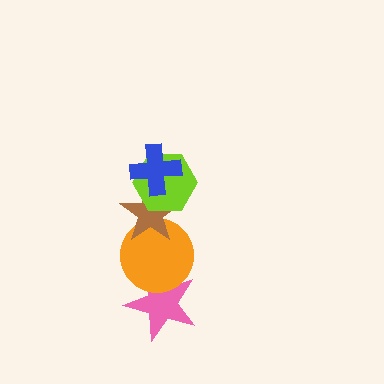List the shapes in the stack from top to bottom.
From top to bottom: the blue cross, the lime hexagon, the brown star, the orange circle, the pink star.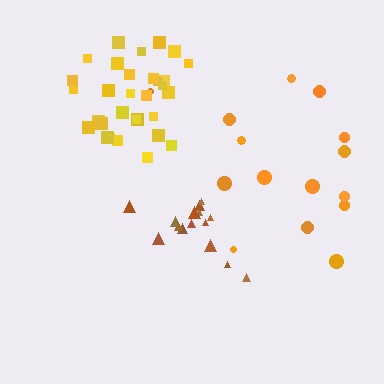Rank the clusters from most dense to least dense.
yellow, brown, orange.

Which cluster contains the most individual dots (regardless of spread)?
Yellow (31).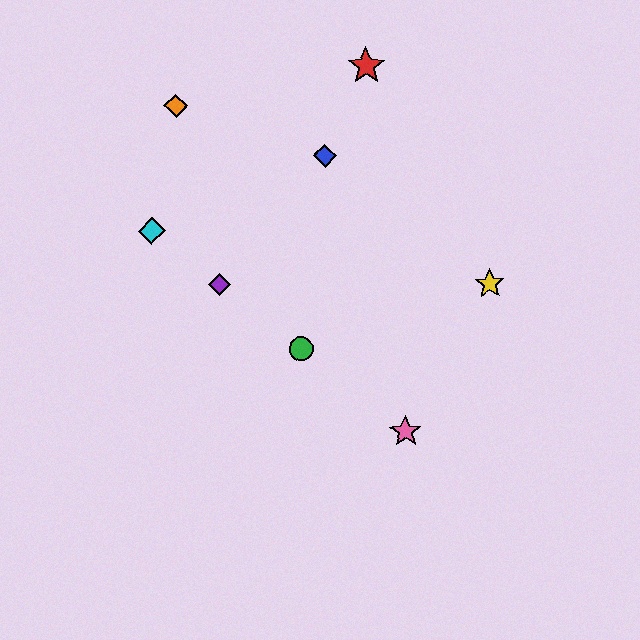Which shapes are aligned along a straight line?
The green circle, the purple diamond, the cyan diamond, the pink star are aligned along a straight line.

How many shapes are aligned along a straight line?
4 shapes (the green circle, the purple diamond, the cyan diamond, the pink star) are aligned along a straight line.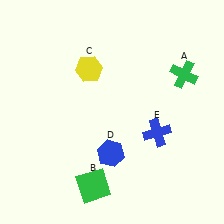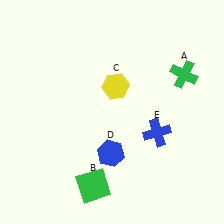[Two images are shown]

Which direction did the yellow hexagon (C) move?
The yellow hexagon (C) moved right.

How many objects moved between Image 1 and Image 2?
1 object moved between the two images.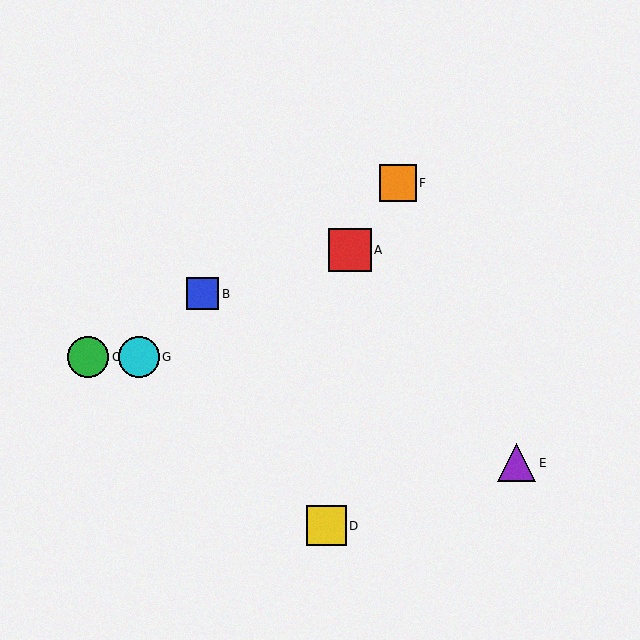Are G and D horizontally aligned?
No, G is at y≈357 and D is at y≈526.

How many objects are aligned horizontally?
2 objects (C, G) are aligned horizontally.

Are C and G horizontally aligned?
Yes, both are at y≈357.